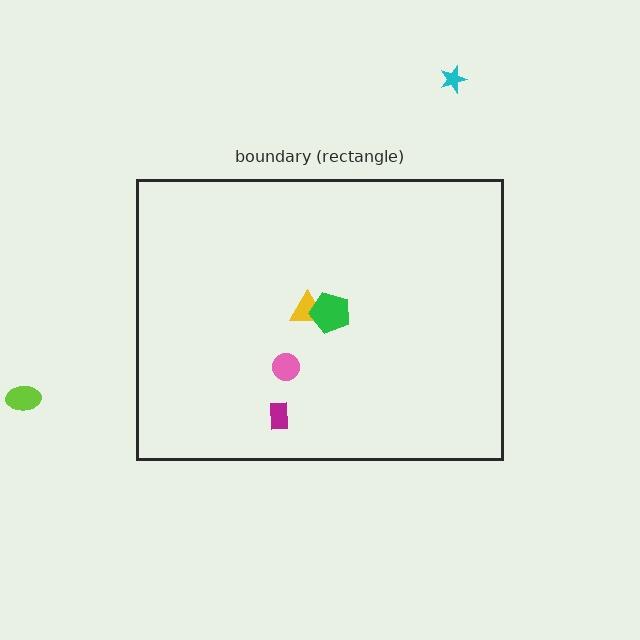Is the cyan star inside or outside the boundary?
Outside.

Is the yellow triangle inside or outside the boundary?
Inside.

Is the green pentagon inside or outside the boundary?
Inside.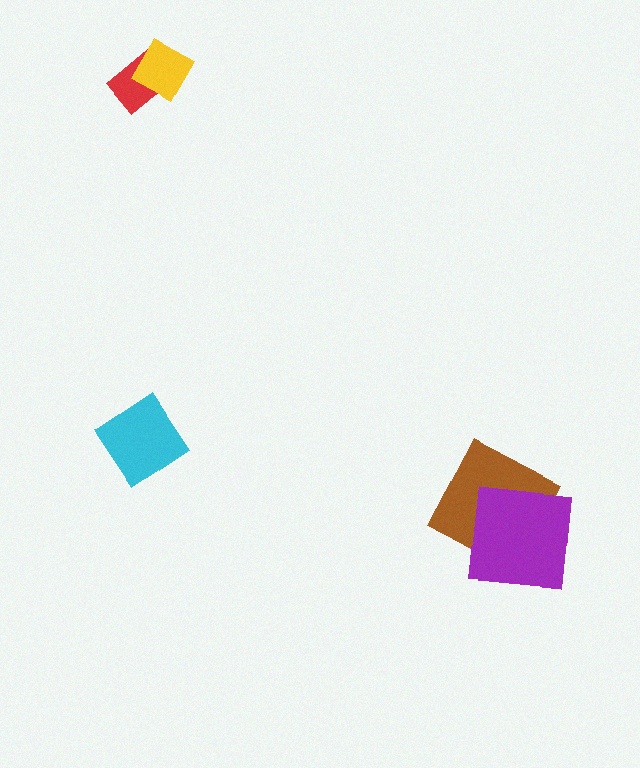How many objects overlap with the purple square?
1 object overlaps with the purple square.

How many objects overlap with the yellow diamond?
1 object overlaps with the yellow diamond.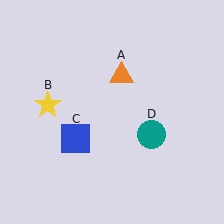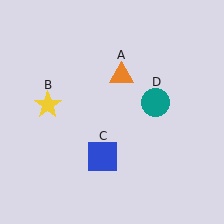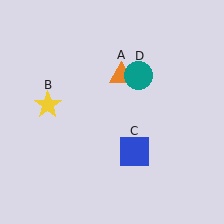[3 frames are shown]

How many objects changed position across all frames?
2 objects changed position: blue square (object C), teal circle (object D).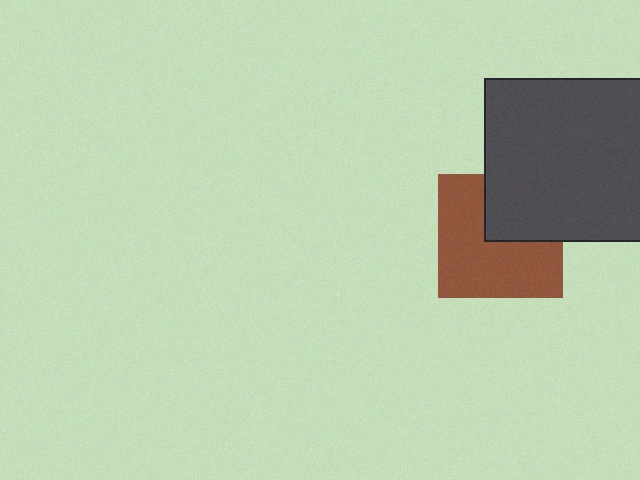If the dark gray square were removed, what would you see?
You would see the complete brown square.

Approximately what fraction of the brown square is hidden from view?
Roughly 35% of the brown square is hidden behind the dark gray square.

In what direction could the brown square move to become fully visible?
The brown square could move toward the lower-left. That would shift it out from behind the dark gray square entirely.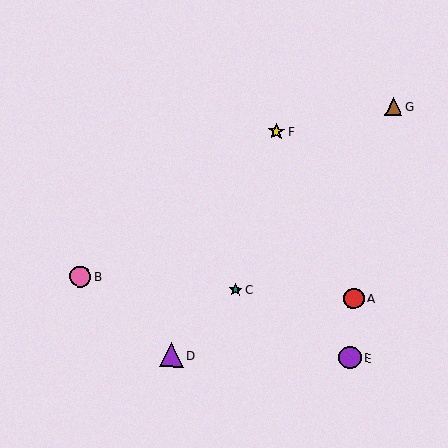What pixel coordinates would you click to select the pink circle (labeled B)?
Click at (80, 277) to select the pink circle B.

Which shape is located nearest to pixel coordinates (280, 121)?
The yellow star (labeled F) at (276, 131) is nearest to that location.